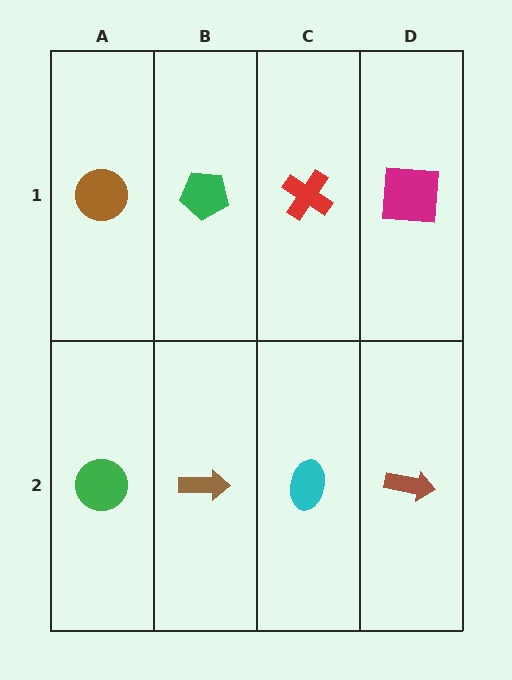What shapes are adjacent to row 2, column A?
A brown circle (row 1, column A), a brown arrow (row 2, column B).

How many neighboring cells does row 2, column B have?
3.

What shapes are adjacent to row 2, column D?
A magenta square (row 1, column D), a cyan ellipse (row 2, column C).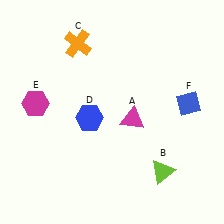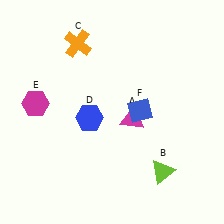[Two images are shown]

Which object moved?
The blue diamond (F) moved left.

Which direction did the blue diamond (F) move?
The blue diamond (F) moved left.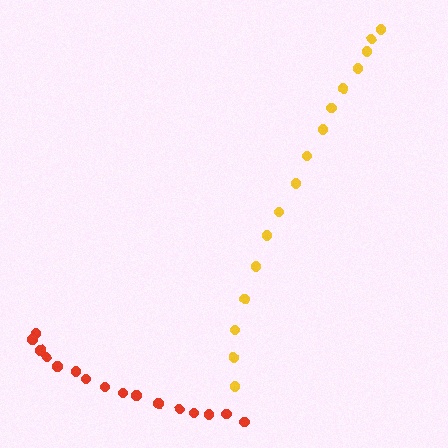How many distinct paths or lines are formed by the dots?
There are 2 distinct paths.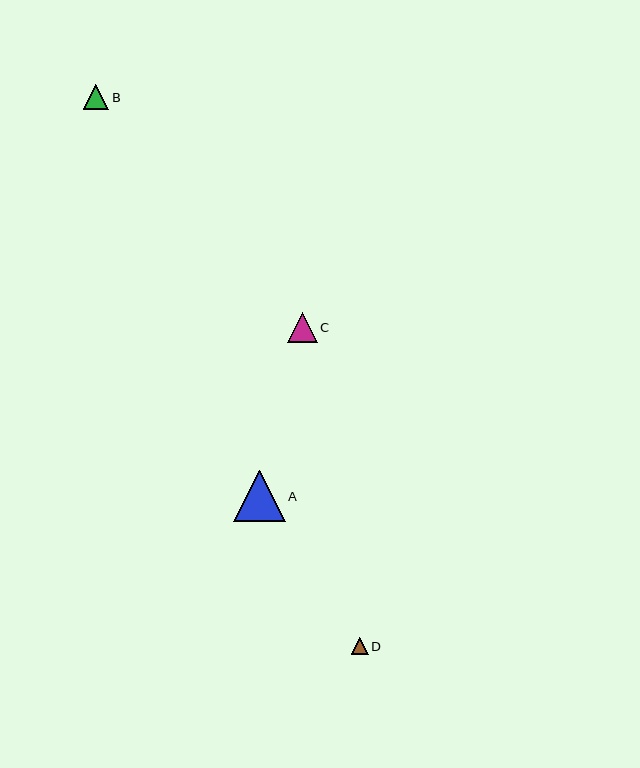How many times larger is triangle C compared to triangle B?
Triangle C is approximately 1.1 times the size of triangle B.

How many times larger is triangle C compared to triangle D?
Triangle C is approximately 1.7 times the size of triangle D.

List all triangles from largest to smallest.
From largest to smallest: A, C, B, D.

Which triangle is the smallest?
Triangle D is the smallest with a size of approximately 17 pixels.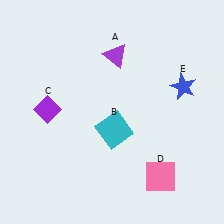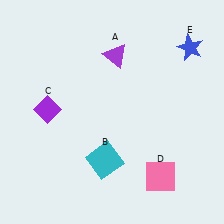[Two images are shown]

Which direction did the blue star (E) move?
The blue star (E) moved up.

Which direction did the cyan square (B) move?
The cyan square (B) moved down.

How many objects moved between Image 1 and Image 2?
2 objects moved between the two images.